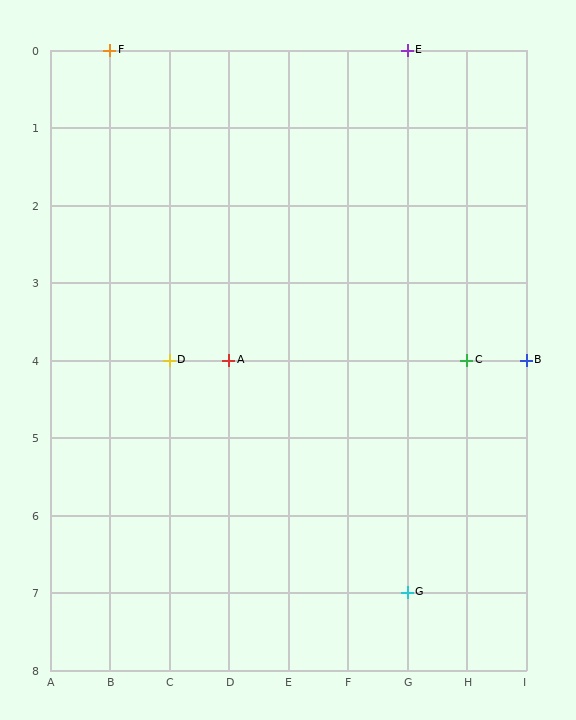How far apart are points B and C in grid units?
Points B and C are 1 column apart.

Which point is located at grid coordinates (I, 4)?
Point B is at (I, 4).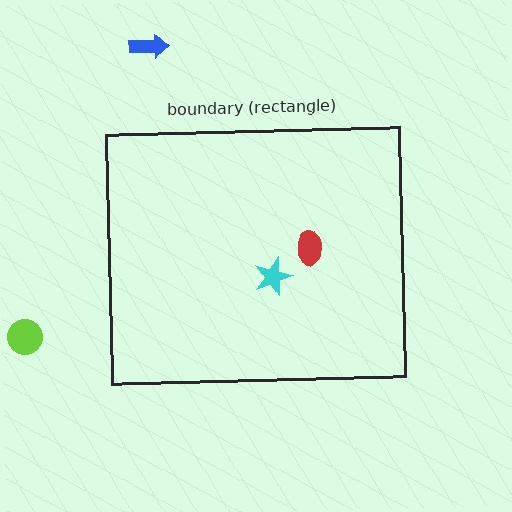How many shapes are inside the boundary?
2 inside, 2 outside.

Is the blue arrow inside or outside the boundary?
Outside.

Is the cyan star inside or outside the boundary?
Inside.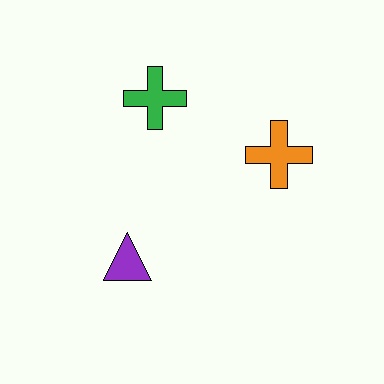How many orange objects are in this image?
There is 1 orange object.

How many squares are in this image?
There are no squares.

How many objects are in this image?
There are 3 objects.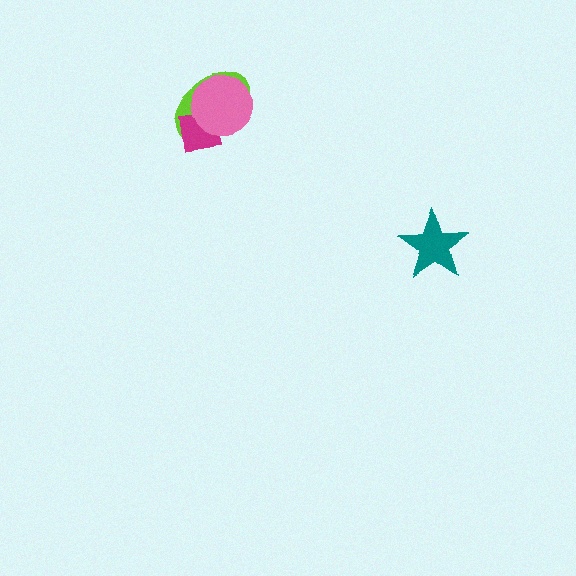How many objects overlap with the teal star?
0 objects overlap with the teal star.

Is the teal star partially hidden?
No, no other shape covers it.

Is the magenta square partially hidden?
Yes, it is partially covered by another shape.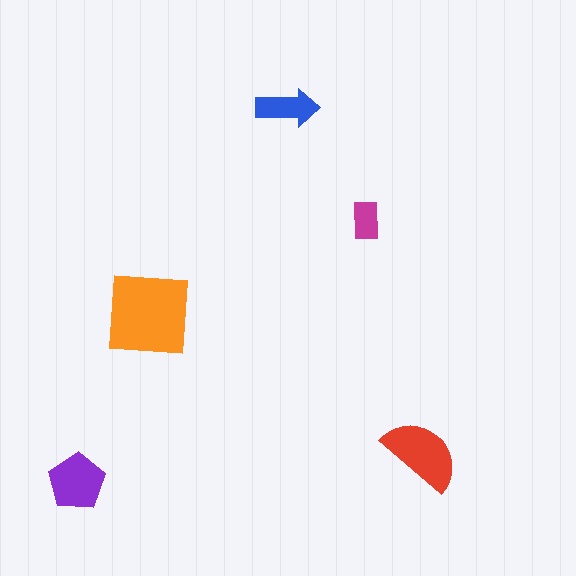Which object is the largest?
The orange square.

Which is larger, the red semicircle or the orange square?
The orange square.